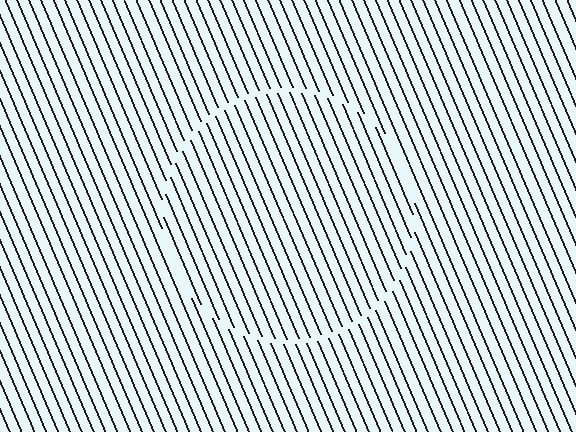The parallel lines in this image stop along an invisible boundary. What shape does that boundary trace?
An illusory circle. The interior of the shape contains the same grating, shifted by half a period — the contour is defined by the phase discontinuity where line-ends from the inner and outer gratings abut.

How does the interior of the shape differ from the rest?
The interior of the shape contains the same grating, shifted by half a period — the contour is defined by the phase discontinuity where line-ends from the inner and outer gratings abut.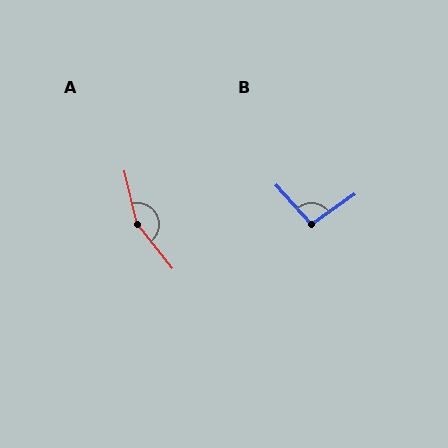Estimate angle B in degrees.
Approximately 97 degrees.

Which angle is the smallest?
B, at approximately 97 degrees.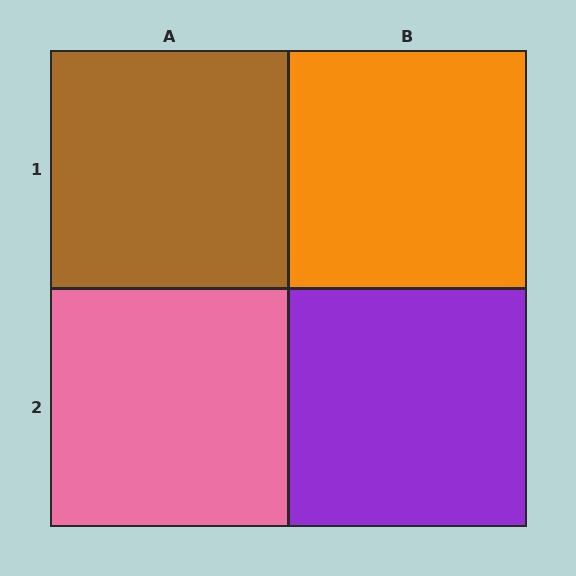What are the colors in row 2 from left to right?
Pink, purple.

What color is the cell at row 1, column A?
Brown.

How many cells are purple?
1 cell is purple.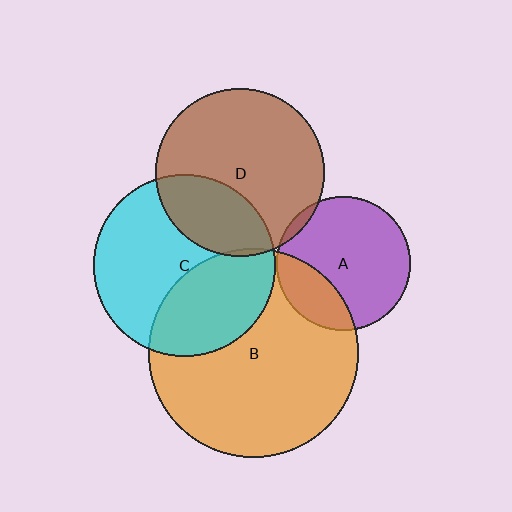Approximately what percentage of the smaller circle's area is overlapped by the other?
Approximately 25%.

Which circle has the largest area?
Circle B (orange).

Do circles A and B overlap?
Yes.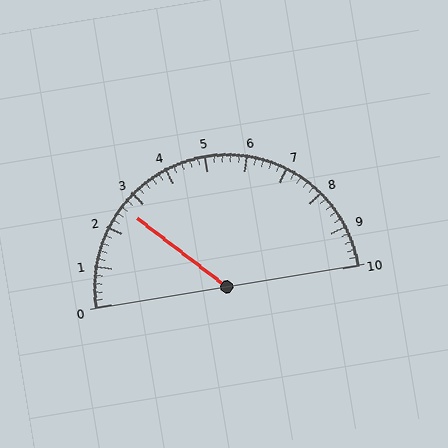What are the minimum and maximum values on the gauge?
The gauge ranges from 0 to 10.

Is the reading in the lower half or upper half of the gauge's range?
The reading is in the lower half of the range (0 to 10).